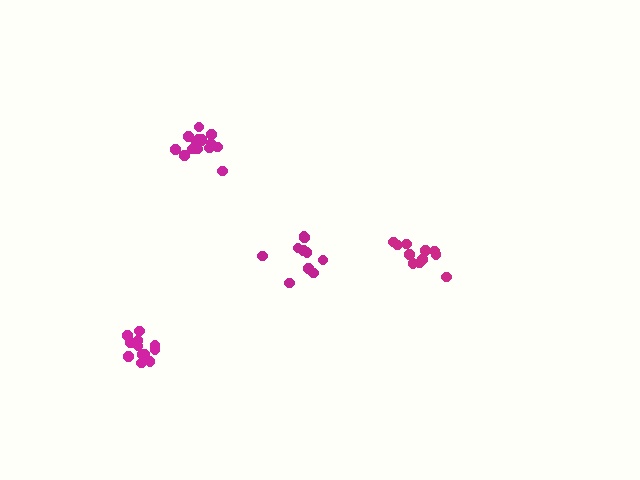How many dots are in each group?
Group 1: 10 dots, Group 2: 15 dots, Group 3: 13 dots, Group 4: 11 dots (49 total).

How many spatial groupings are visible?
There are 4 spatial groupings.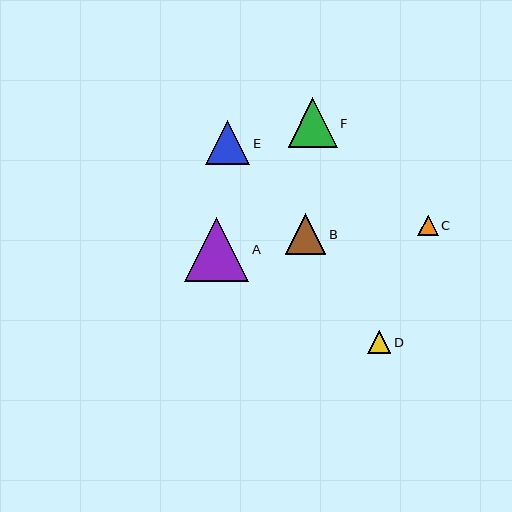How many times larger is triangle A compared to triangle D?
Triangle A is approximately 2.7 times the size of triangle D.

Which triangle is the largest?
Triangle A is the largest with a size of approximately 64 pixels.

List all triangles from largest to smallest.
From largest to smallest: A, F, E, B, D, C.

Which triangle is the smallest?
Triangle C is the smallest with a size of approximately 20 pixels.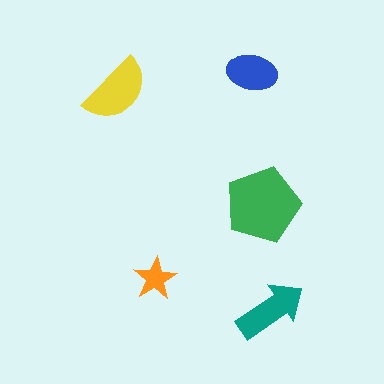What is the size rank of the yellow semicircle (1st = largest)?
2nd.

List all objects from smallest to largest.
The orange star, the blue ellipse, the teal arrow, the yellow semicircle, the green pentagon.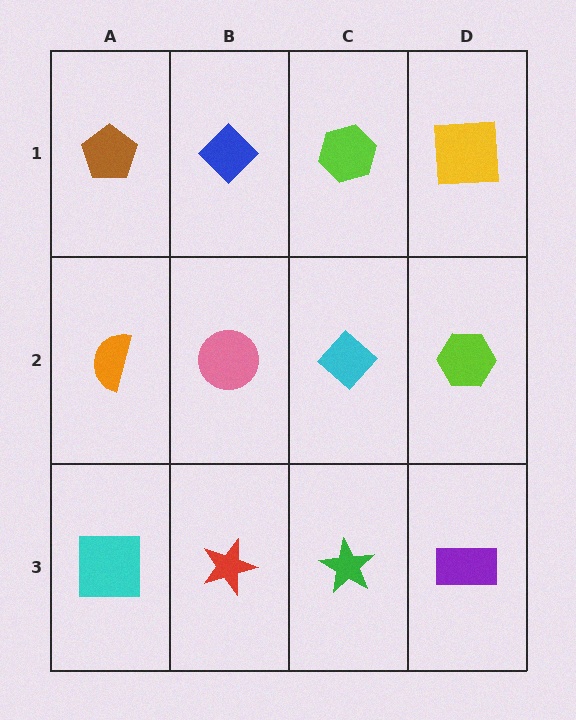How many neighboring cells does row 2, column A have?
3.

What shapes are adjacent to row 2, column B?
A blue diamond (row 1, column B), a red star (row 3, column B), an orange semicircle (row 2, column A), a cyan diamond (row 2, column C).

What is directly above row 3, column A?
An orange semicircle.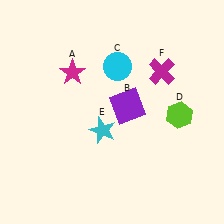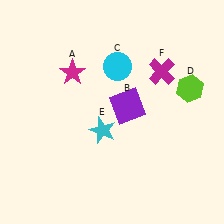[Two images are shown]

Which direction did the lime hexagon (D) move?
The lime hexagon (D) moved up.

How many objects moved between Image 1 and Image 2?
1 object moved between the two images.